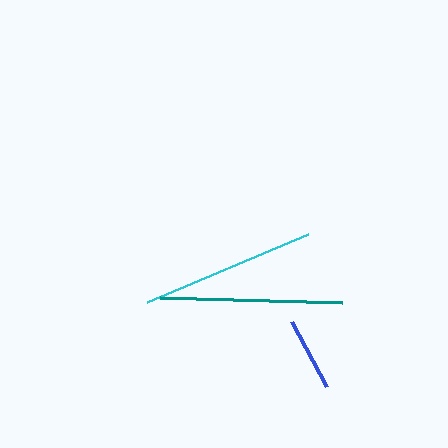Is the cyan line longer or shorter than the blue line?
The cyan line is longer than the blue line.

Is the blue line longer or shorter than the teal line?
The teal line is longer than the blue line.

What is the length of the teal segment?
The teal segment is approximately 182 pixels long.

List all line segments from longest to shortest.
From longest to shortest: teal, cyan, blue.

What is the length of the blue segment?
The blue segment is approximately 74 pixels long.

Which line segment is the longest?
The teal line is the longest at approximately 182 pixels.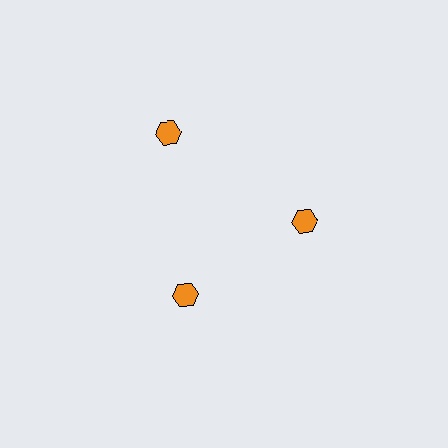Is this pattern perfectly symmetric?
No. The 3 orange hexagons are arranged in a ring, but one element near the 11 o'clock position is pushed outward from the center, breaking the 3-fold rotational symmetry.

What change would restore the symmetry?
The symmetry would be restored by moving it inward, back onto the ring so that all 3 hexagons sit at equal angles and equal distance from the center.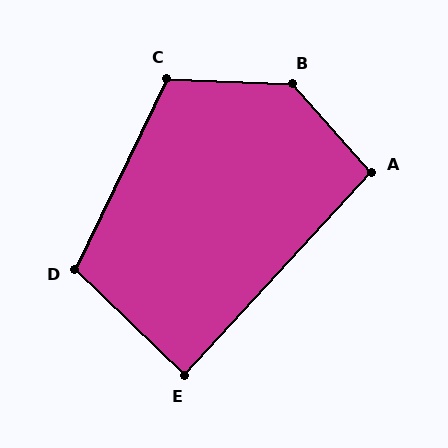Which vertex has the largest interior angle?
B, at approximately 134 degrees.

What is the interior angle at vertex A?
Approximately 96 degrees (obtuse).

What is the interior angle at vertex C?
Approximately 114 degrees (obtuse).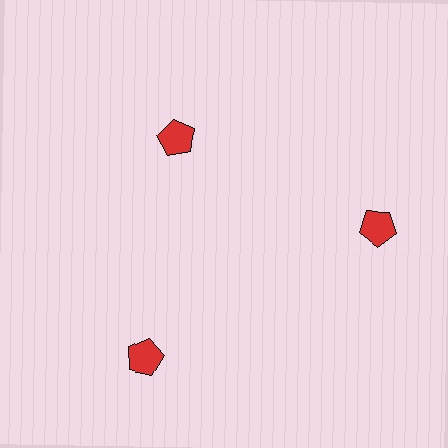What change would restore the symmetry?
The symmetry would be restored by moving it outward, back onto the ring so that all 3 pentagons sit at equal angles and equal distance from the center.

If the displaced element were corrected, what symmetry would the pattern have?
It would have 3-fold rotational symmetry — the pattern would map onto itself every 120 degrees.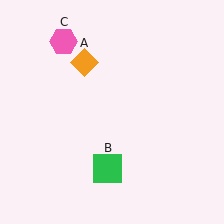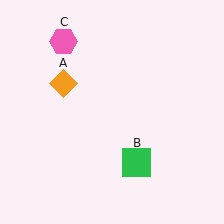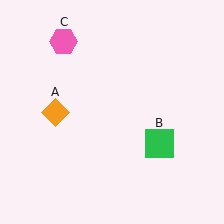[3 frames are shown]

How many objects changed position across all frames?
2 objects changed position: orange diamond (object A), green square (object B).